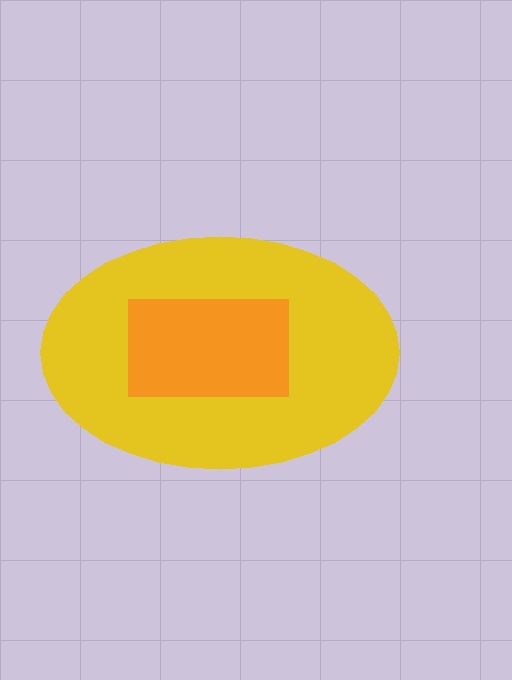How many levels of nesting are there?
2.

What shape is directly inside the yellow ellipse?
The orange rectangle.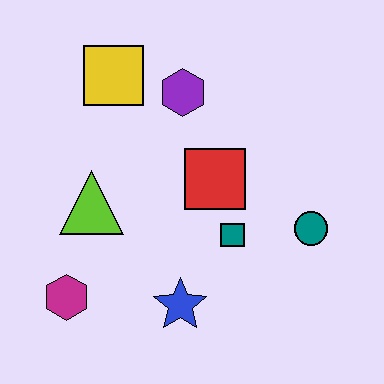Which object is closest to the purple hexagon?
The yellow square is closest to the purple hexagon.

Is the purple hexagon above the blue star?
Yes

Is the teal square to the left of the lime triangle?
No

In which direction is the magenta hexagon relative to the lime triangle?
The magenta hexagon is below the lime triangle.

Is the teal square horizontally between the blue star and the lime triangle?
No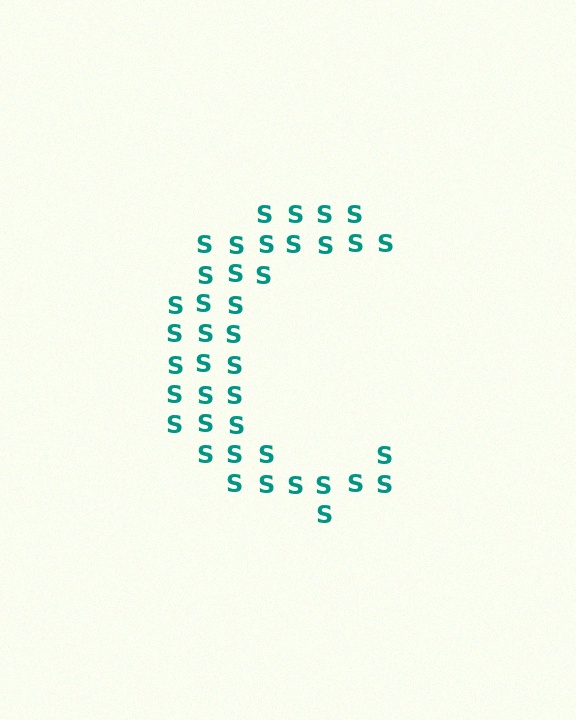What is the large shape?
The large shape is the letter C.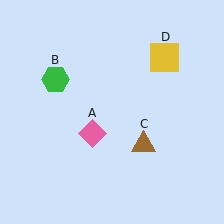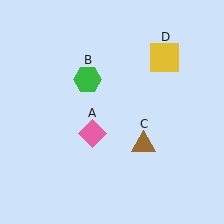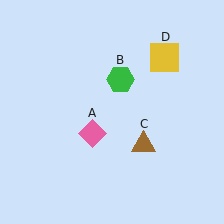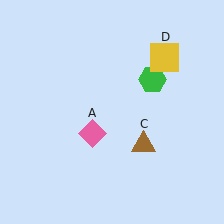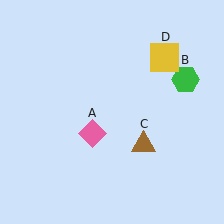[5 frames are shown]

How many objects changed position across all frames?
1 object changed position: green hexagon (object B).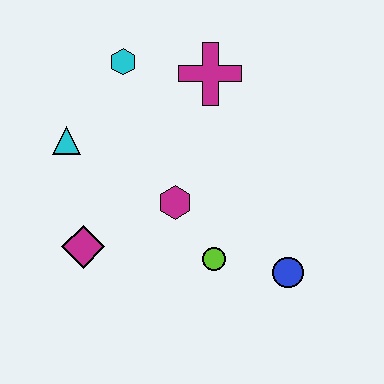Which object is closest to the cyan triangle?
The cyan hexagon is closest to the cyan triangle.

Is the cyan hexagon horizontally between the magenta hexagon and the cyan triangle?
Yes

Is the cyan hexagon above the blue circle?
Yes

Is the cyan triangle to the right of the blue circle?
No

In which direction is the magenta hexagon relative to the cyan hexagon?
The magenta hexagon is below the cyan hexagon.